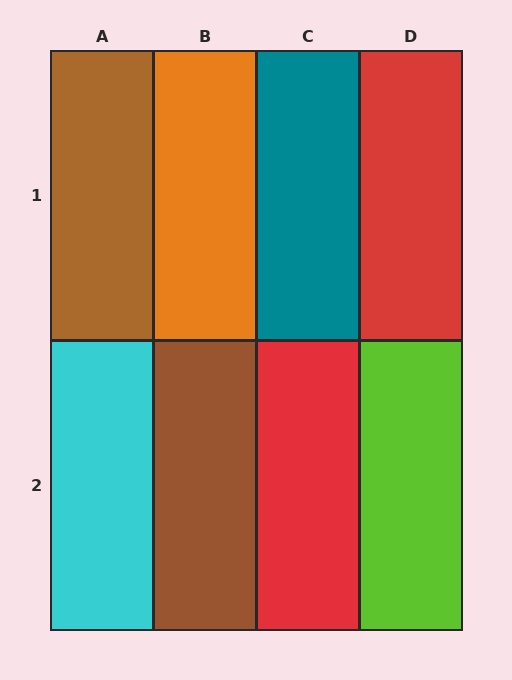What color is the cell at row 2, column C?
Red.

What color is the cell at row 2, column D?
Lime.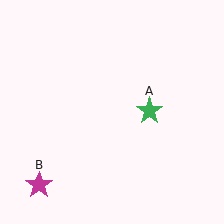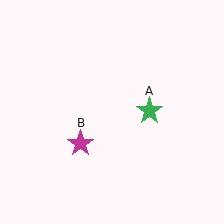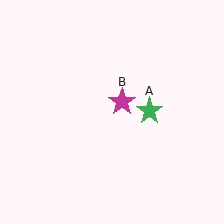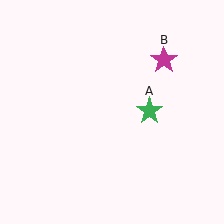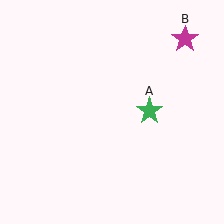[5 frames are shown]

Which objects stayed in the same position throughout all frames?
Green star (object A) remained stationary.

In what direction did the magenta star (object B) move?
The magenta star (object B) moved up and to the right.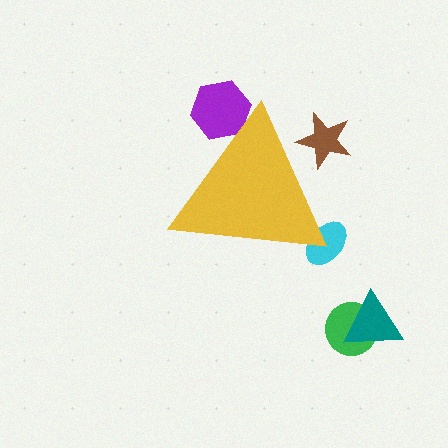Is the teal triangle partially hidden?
No, the teal triangle is fully visible.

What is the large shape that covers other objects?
A yellow triangle.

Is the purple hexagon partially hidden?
Yes, the purple hexagon is partially hidden behind the yellow triangle.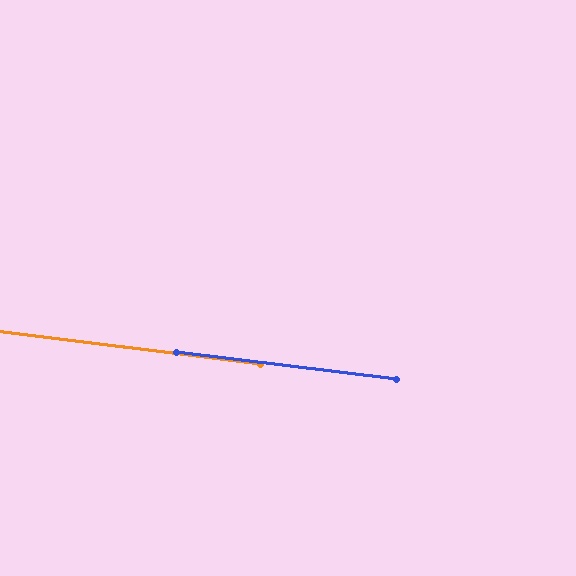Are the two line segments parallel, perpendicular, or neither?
Parallel — their directions differ by only 0.0°.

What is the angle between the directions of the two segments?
Approximately 0 degrees.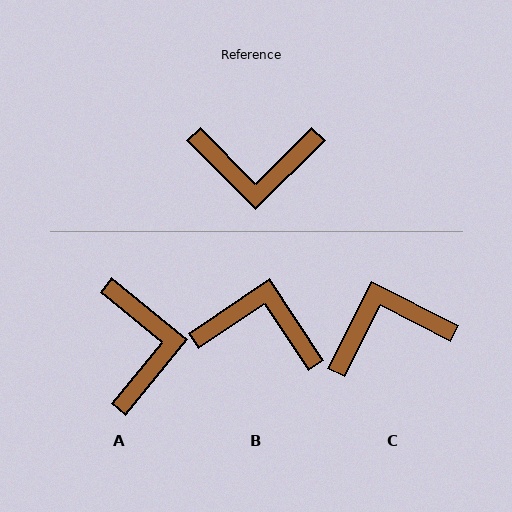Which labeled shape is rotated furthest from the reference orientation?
B, about 169 degrees away.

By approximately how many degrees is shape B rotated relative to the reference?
Approximately 169 degrees counter-clockwise.